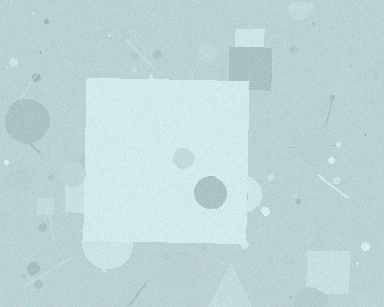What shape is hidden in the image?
A square is hidden in the image.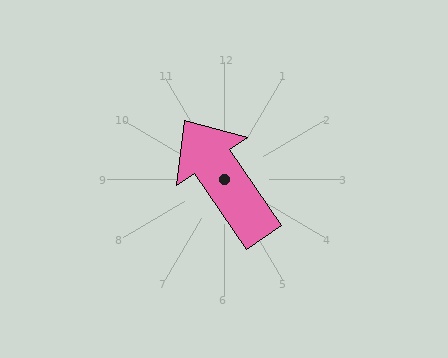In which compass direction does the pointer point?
Northwest.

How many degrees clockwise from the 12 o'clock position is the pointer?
Approximately 326 degrees.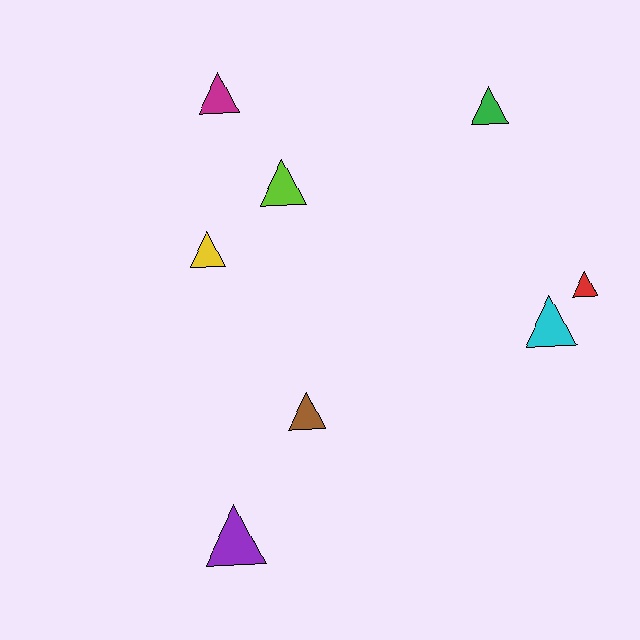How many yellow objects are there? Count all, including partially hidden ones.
There is 1 yellow object.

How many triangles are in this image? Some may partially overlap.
There are 8 triangles.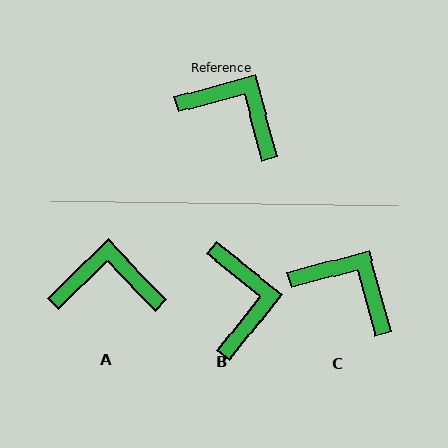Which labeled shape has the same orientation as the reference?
C.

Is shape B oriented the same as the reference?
No, it is off by about 54 degrees.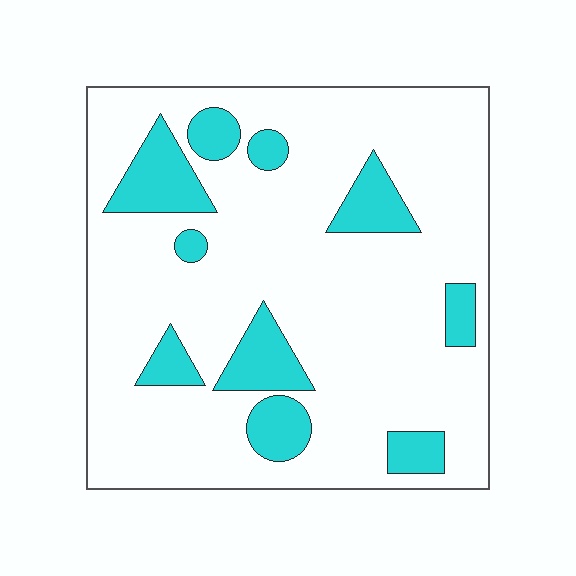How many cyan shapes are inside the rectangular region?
10.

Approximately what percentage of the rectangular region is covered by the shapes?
Approximately 20%.